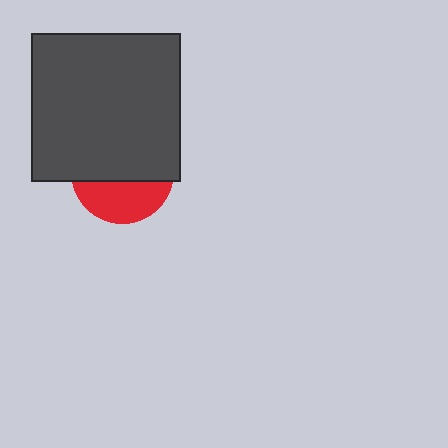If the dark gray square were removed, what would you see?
You would see the complete red circle.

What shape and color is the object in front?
The object in front is a dark gray square.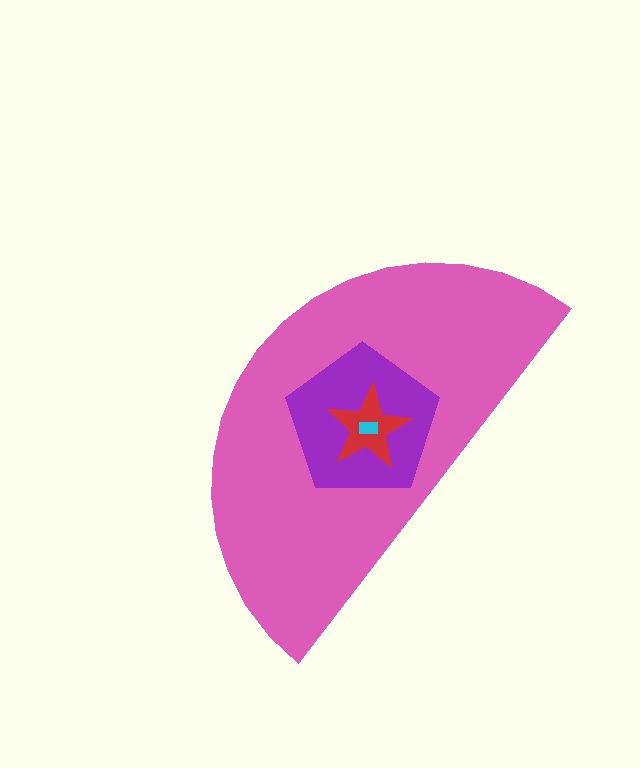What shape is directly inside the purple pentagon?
The red star.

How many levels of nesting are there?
4.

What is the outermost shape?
The pink semicircle.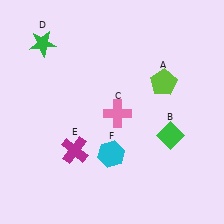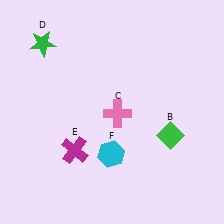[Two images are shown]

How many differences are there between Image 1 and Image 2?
There is 1 difference between the two images.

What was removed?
The lime pentagon (A) was removed in Image 2.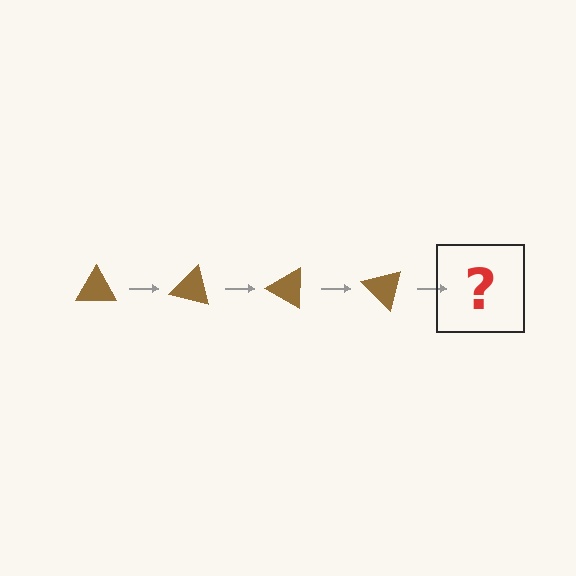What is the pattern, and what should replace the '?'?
The pattern is that the triangle rotates 15 degrees each step. The '?' should be a brown triangle rotated 60 degrees.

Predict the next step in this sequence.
The next step is a brown triangle rotated 60 degrees.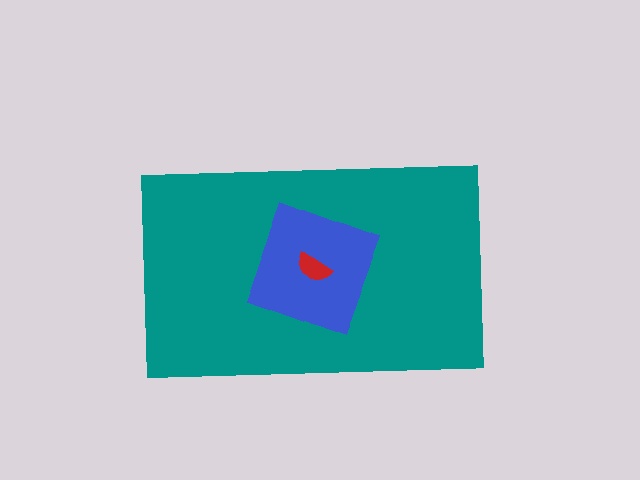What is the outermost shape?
The teal rectangle.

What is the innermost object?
The red semicircle.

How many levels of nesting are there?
3.